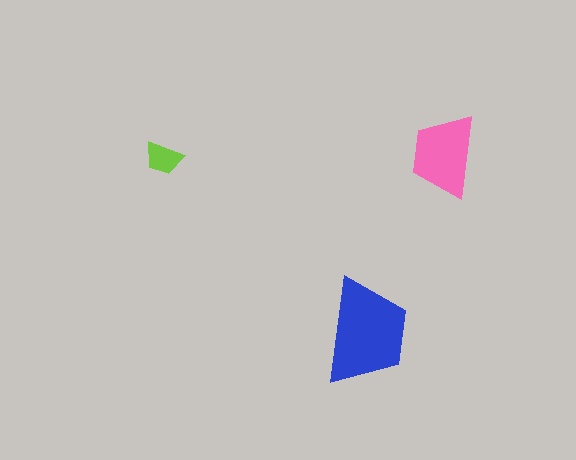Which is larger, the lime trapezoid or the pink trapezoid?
The pink one.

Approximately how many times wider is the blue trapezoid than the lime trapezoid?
About 2.5 times wider.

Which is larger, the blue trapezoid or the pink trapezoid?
The blue one.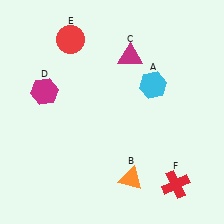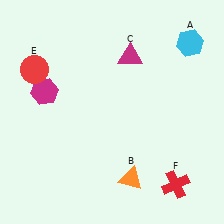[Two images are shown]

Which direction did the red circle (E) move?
The red circle (E) moved left.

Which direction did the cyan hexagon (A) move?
The cyan hexagon (A) moved up.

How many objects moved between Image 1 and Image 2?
2 objects moved between the two images.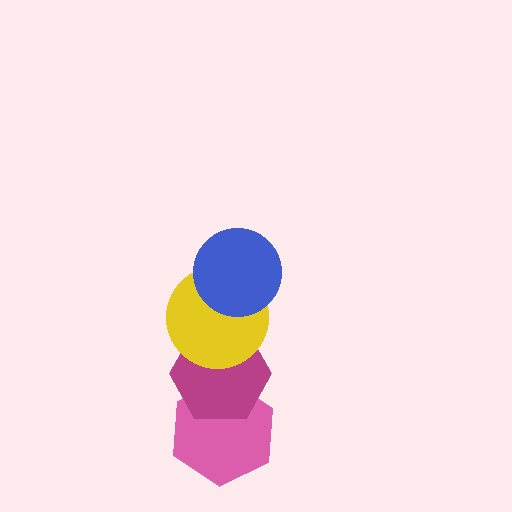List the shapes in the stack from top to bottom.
From top to bottom: the blue circle, the yellow circle, the magenta hexagon, the pink hexagon.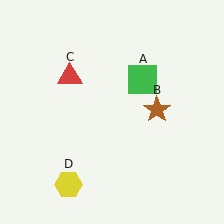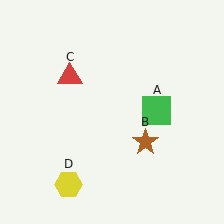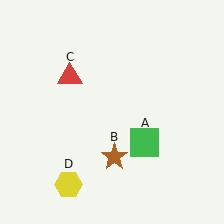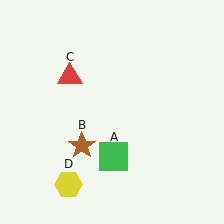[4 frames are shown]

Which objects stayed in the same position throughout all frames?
Red triangle (object C) and yellow hexagon (object D) remained stationary.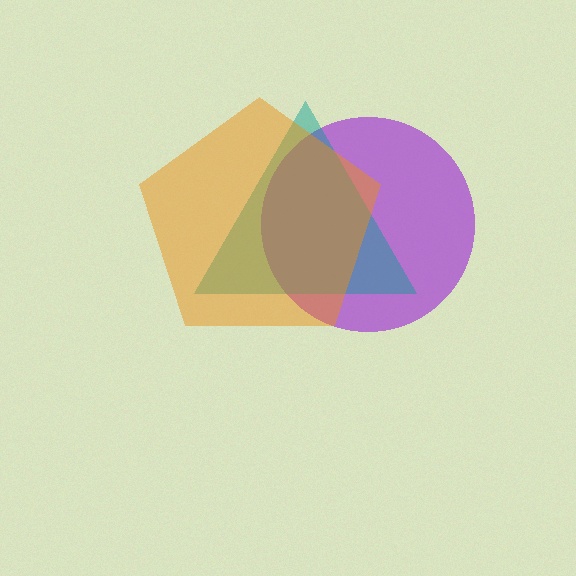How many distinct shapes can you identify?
There are 3 distinct shapes: a purple circle, a teal triangle, an orange pentagon.